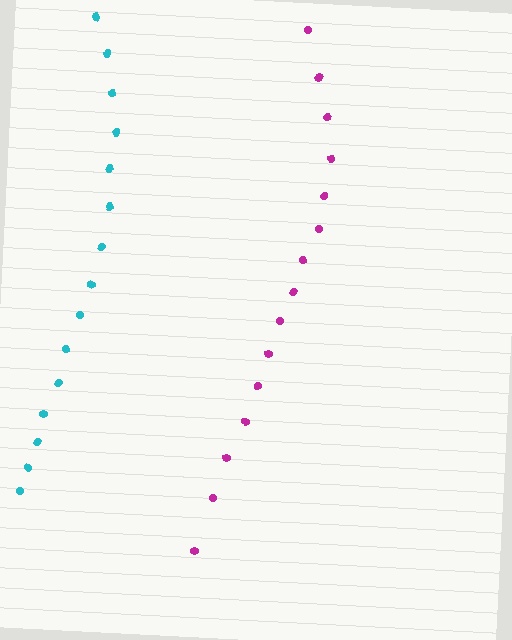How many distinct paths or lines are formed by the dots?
There are 2 distinct paths.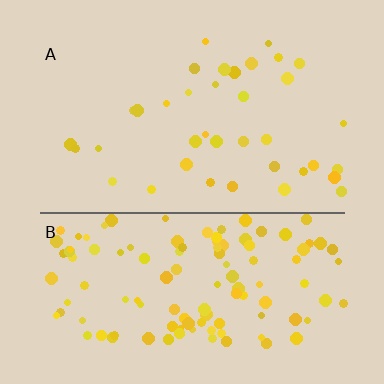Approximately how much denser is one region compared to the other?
Approximately 3.2× — region B over region A.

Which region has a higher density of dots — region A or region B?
B (the bottom).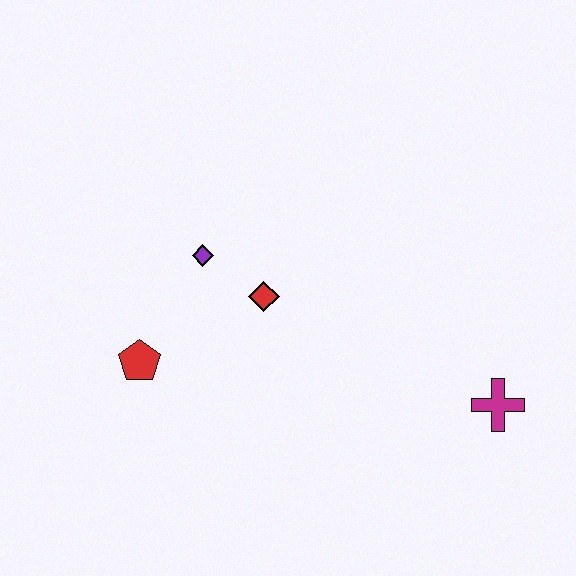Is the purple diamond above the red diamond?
Yes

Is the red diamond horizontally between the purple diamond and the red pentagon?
No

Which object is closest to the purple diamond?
The red diamond is closest to the purple diamond.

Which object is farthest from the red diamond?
The magenta cross is farthest from the red diamond.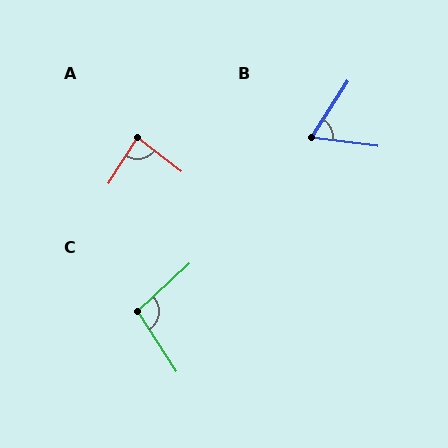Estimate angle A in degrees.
Approximately 85 degrees.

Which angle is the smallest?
B, at approximately 64 degrees.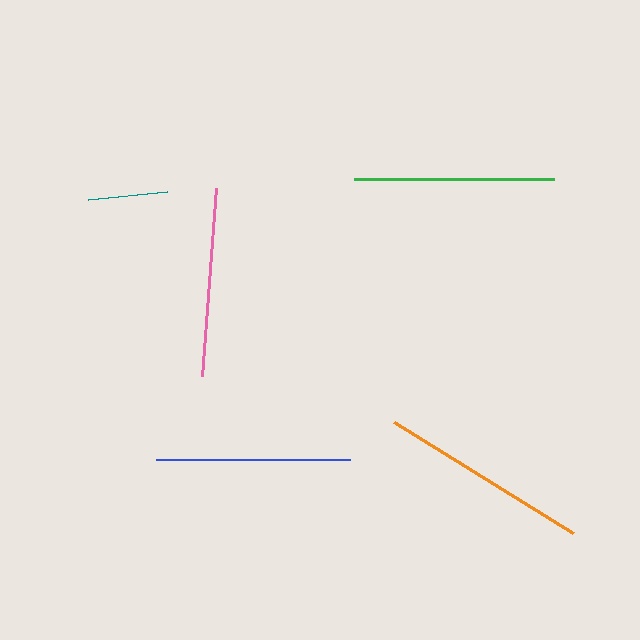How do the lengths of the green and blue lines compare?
The green and blue lines are approximately the same length.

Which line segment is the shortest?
The teal line is the shortest at approximately 80 pixels.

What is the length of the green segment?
The green segment is approximately 200 pixels long.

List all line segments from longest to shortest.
From longest to shortest: orange, green, blue, pink, teal.